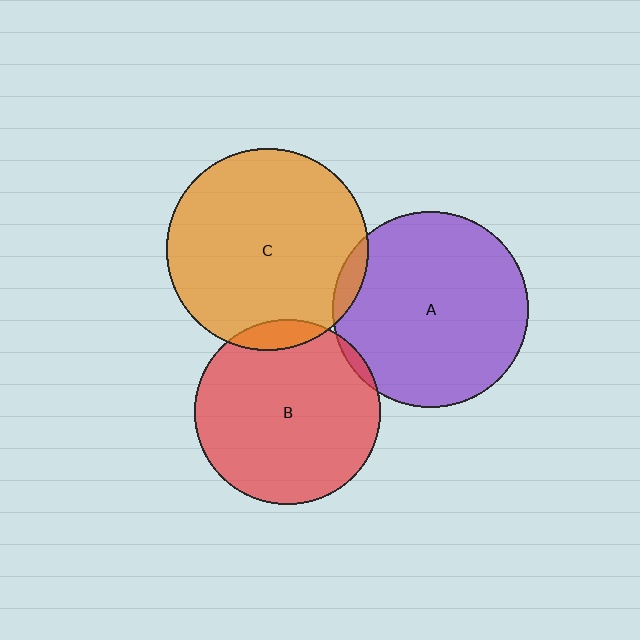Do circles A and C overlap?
Yes.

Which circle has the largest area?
Circle C (orange).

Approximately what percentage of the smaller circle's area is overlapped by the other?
Approximately 5%.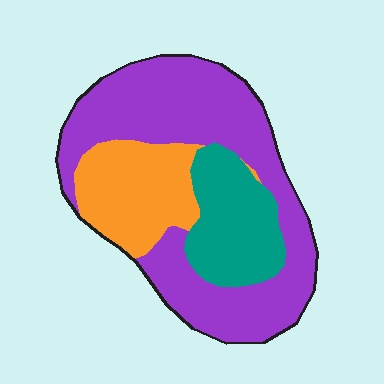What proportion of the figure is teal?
Teal takes up between a sixth and a third of the figure.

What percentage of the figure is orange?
Orange takes up about one fifth (1/5) of the figure.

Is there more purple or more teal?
Purple.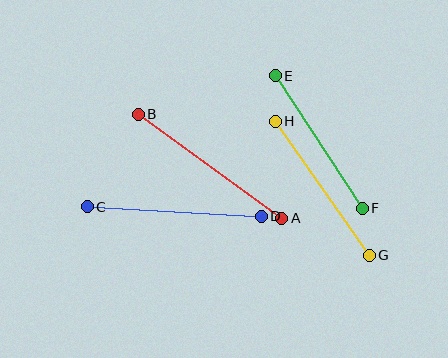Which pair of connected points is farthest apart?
Points A and B are farthest apart.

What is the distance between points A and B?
The distance is approximately 177 pixels.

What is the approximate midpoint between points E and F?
The midpoint is at approximately (319, 142) pixels.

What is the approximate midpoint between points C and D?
The midpoint is at approximately (174, 212) pixels.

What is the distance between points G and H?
The distance is approximately 164 pixels.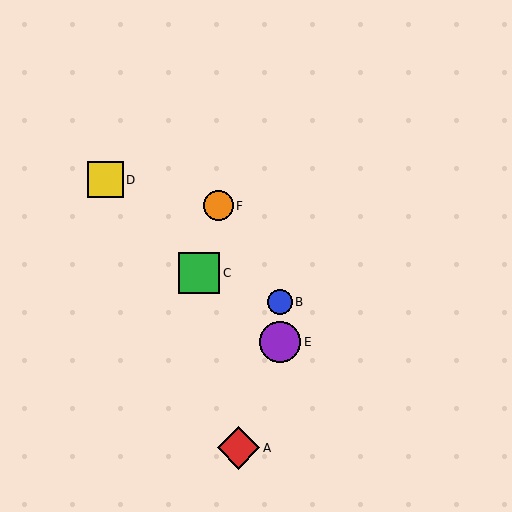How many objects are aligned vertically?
2 objects (B, E) are aligned vertically.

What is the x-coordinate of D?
Object D is at x≈106.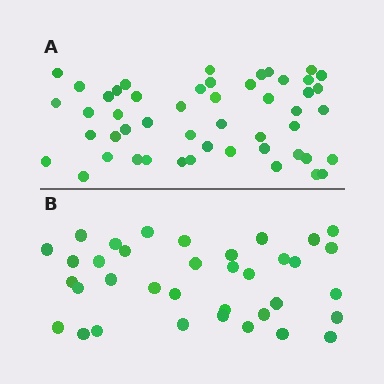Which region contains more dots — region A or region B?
Region A (the top region) has more dots.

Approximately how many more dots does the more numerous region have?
Region A has approximately 15 more dots than region B.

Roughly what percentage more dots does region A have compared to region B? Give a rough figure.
About 40% more.